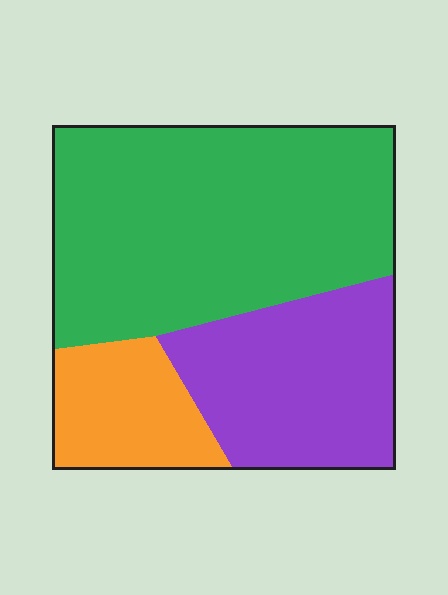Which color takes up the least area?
Orange, at roughly 15%.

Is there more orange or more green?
Green.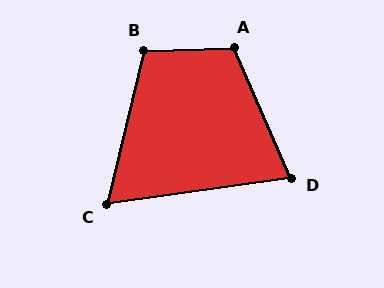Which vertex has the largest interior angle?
A, at approximately 112 degrees.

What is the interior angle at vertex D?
Approximately 75 degrees (acute).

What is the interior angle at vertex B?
Approximately 105 degrees (obtuse).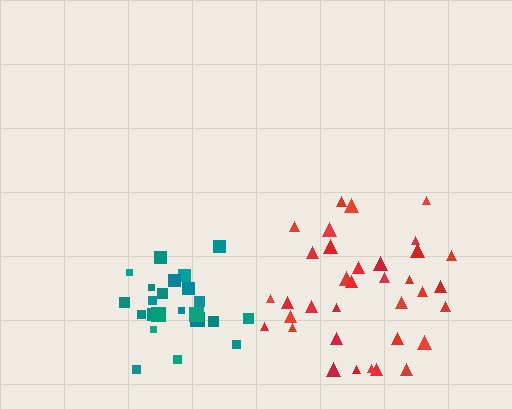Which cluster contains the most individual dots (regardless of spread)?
Red (35).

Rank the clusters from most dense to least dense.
teal, red.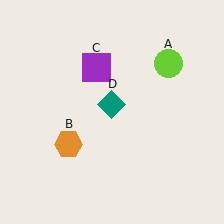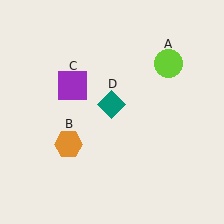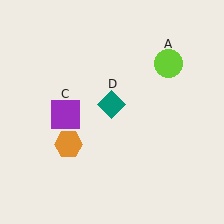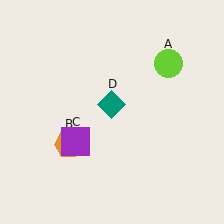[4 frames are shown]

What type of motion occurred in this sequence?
The purple square (object C) rotated counterclockwise around the center of the scene.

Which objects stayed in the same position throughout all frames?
Lime circle (object A) and orange hexagon (object B) and teal diamond (object D) remained stationary.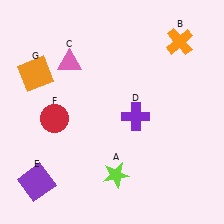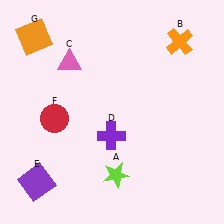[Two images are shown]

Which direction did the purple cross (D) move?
The purple cross (D) moved left.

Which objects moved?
The objects that moved are: the purple cross (D), the orange square (G).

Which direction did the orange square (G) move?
The orange square (G) moved up.